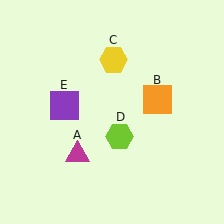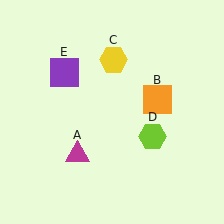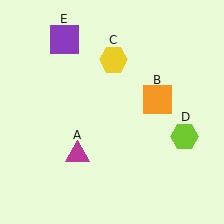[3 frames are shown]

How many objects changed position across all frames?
2 objects changed position: lime hexagon (object D), purple square (object E).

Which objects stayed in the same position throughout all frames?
Magenta triangle (object A) and orange square (object B) and yellow hexagon (object C) remained stationary.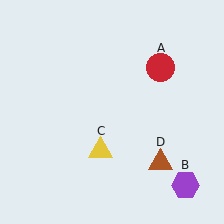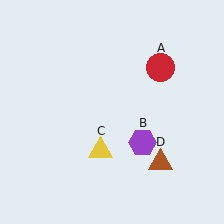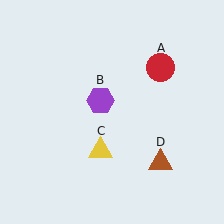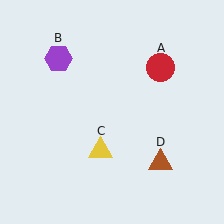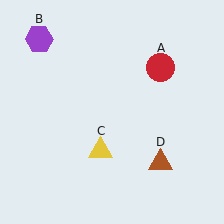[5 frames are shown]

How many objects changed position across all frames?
1 object changed position: purple hexagon (object B).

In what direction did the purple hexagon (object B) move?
The purple hexagon (object B) moved up and to the left.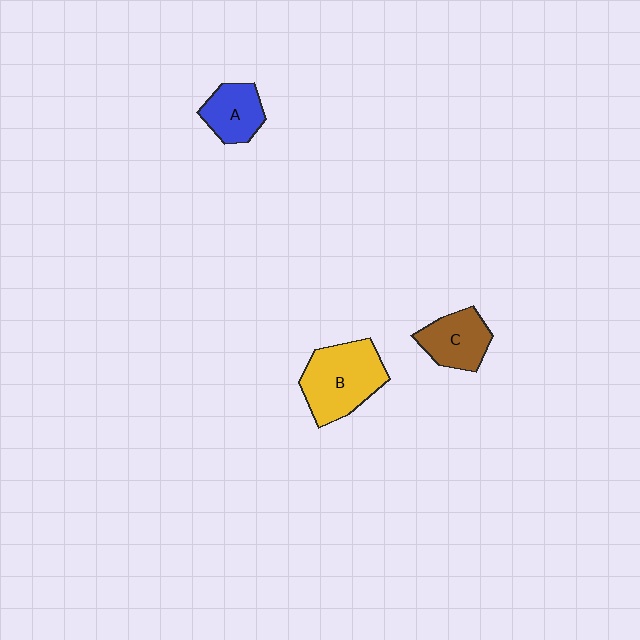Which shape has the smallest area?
Shape A (blue).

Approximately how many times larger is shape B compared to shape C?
Approximately 1.5 times.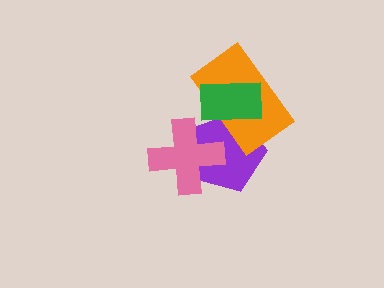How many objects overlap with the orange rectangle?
2 objects overlap with the orange rectangle.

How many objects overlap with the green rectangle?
2 objects overlap with the green rectangle.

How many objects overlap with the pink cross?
1 object overlaps with the pink cross.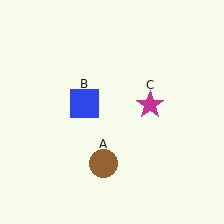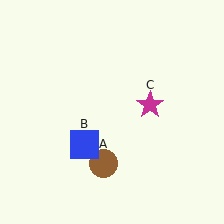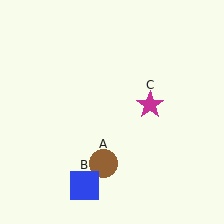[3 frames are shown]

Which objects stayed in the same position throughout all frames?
Brown circle (object A) and magenta star (object C) remained stationary.